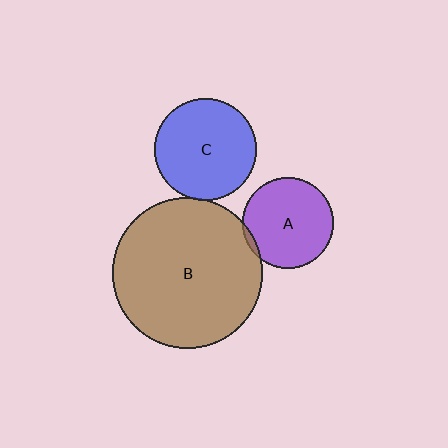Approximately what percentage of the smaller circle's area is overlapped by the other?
Approximately 5%.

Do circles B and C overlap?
Yes.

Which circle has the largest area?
Circle B (brown).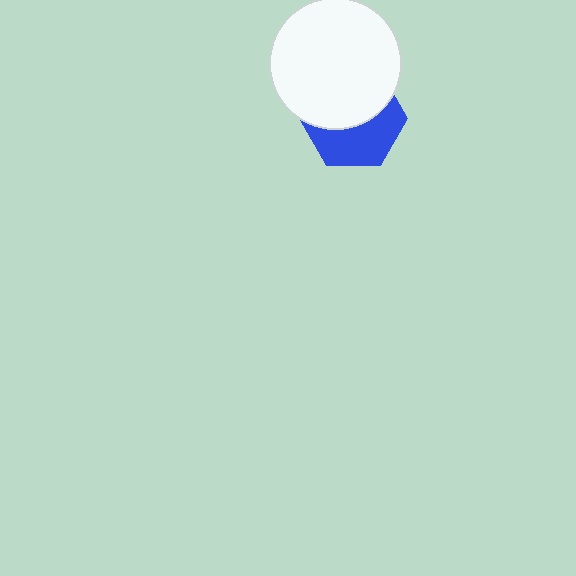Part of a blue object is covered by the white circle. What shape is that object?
It is a hexagon.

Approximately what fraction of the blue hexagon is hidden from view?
Roughly 52% of the blue hexagon is hidden behind the white circle.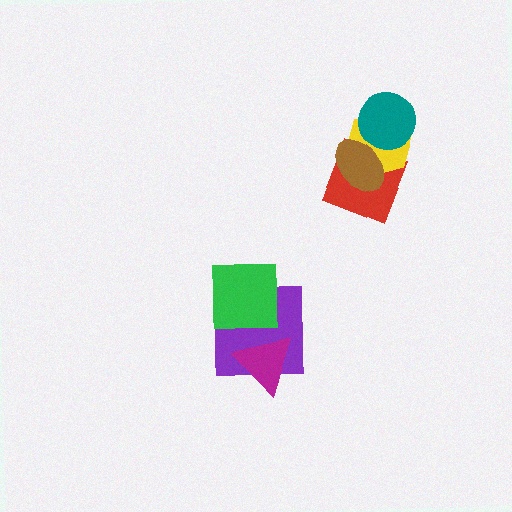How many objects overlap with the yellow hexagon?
3 objects overlap with the yellow hexagon.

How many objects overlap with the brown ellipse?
3 objects overlap with the brown ellipse.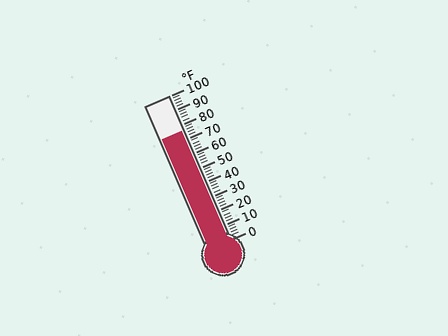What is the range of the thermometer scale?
The thermometer scale ranges from 0°F to 100°F.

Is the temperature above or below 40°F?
The temperature is above 40°F.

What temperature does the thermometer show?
The thermometer shows approximately 76°F.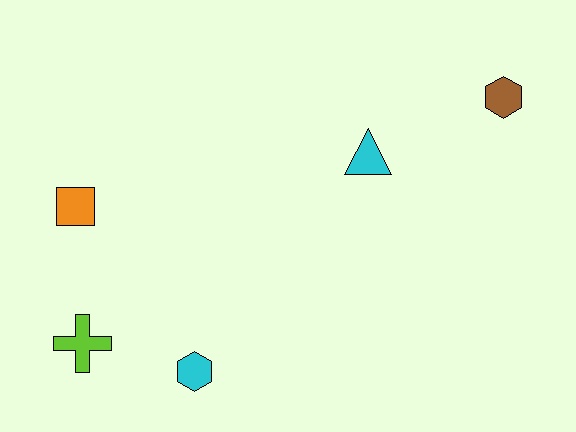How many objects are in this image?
There are 5 objects.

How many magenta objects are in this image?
There are no magenta objects.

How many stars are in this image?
There are no stars.